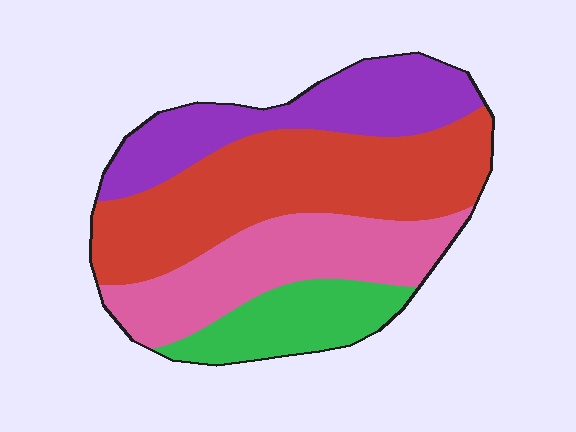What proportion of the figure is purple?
Purple takes up less than a quarter of the figure.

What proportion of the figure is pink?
Pink takes up about one quarter (1/4) of the figure.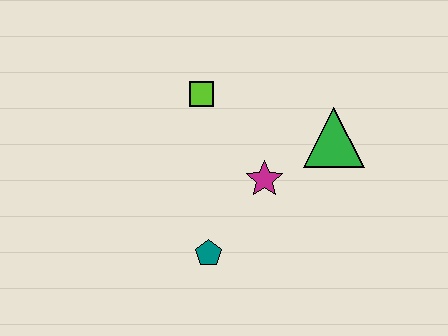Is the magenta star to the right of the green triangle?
No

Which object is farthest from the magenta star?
The lime square is farthest from the magenta star.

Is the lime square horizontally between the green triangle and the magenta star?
No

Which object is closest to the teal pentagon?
The magenta star is closest to the teal pentagon.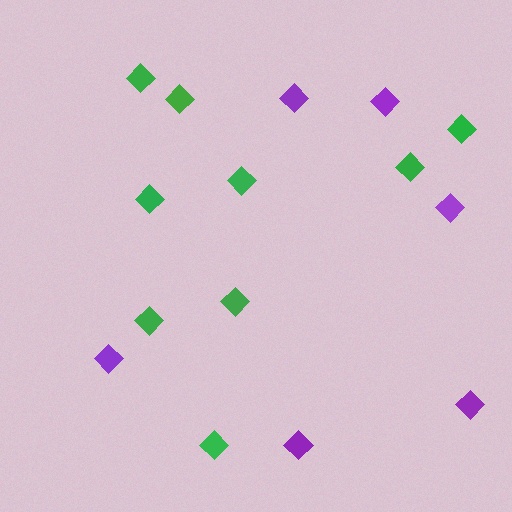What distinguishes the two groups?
There are 2 groups: one group of green diamonds (9) and one group of purple diamonds (6).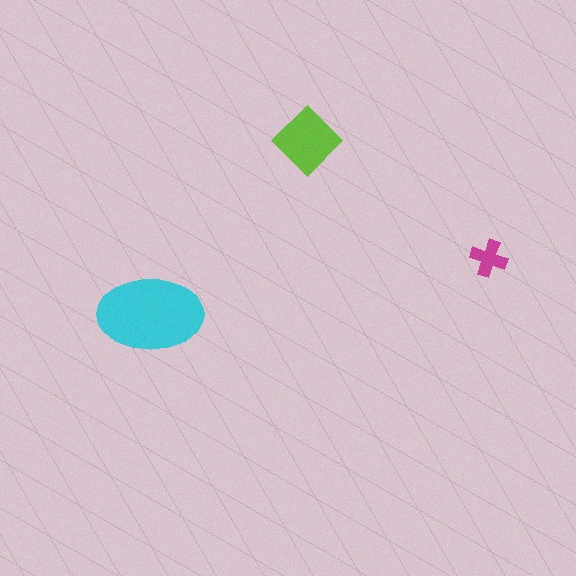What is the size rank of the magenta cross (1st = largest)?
3rd.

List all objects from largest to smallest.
The cyan ellipse, the lime diamond, the magenta cross.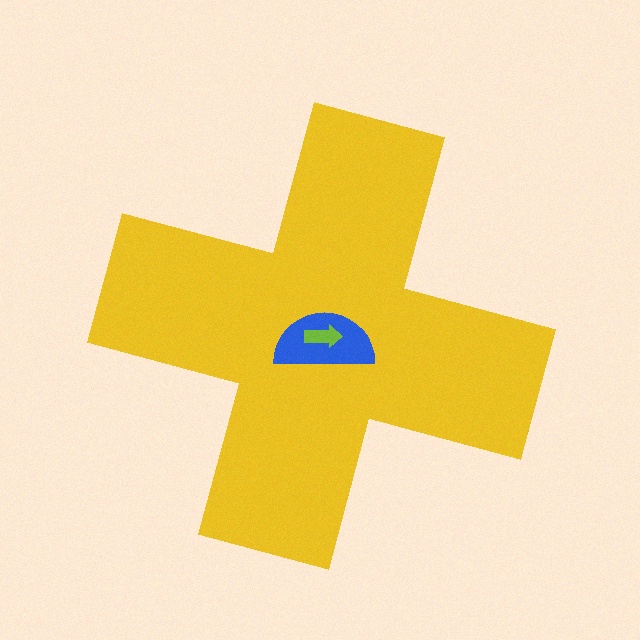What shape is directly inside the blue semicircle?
The lime arrow.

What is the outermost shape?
The yellow cross.